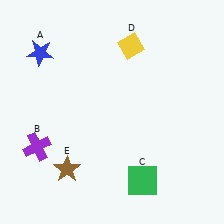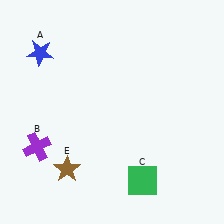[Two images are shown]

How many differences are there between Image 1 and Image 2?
There is 1 difference between the two images.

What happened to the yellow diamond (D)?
The yellow diamond (D) was removed in Image 2. It was in the top-right area of Image 1.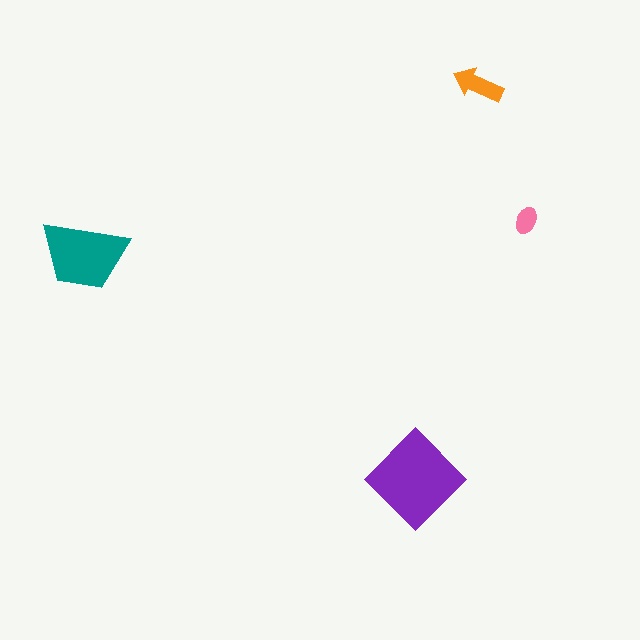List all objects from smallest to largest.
The pink ellipse, the orange arrow, the teal trapezoid, the purple diamond.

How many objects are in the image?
There are 4 objects in the image.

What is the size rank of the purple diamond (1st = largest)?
1st.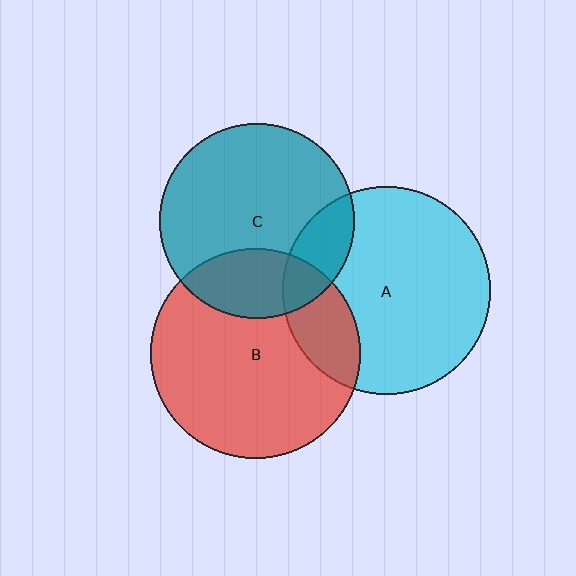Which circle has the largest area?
Circle B (red).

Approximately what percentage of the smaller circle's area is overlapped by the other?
Approximately 25%.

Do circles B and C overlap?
Yes.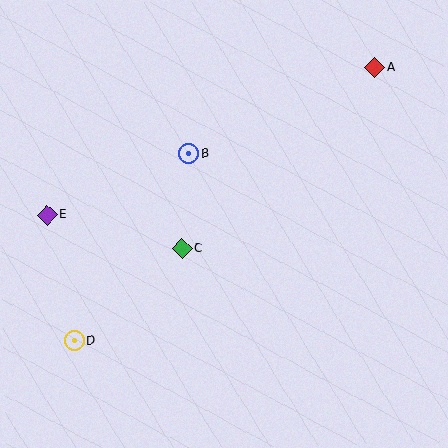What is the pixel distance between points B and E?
The distance between B and E is 154 pixels.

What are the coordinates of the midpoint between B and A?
The midpoint between B and A is at (282, 110).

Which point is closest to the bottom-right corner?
Point C is closest to the bottom-right corner.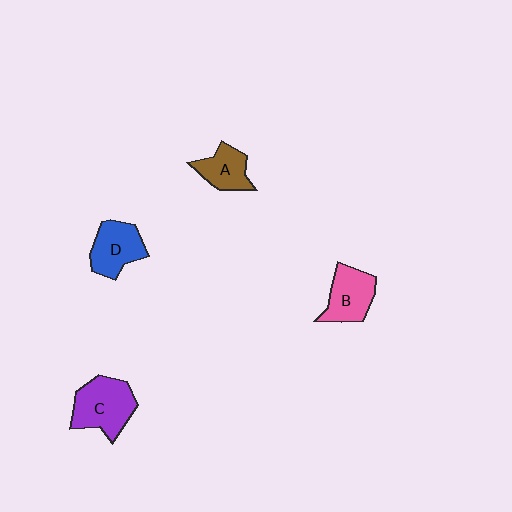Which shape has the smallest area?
Shape A (brown).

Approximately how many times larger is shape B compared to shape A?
Approximately 1.2 times.